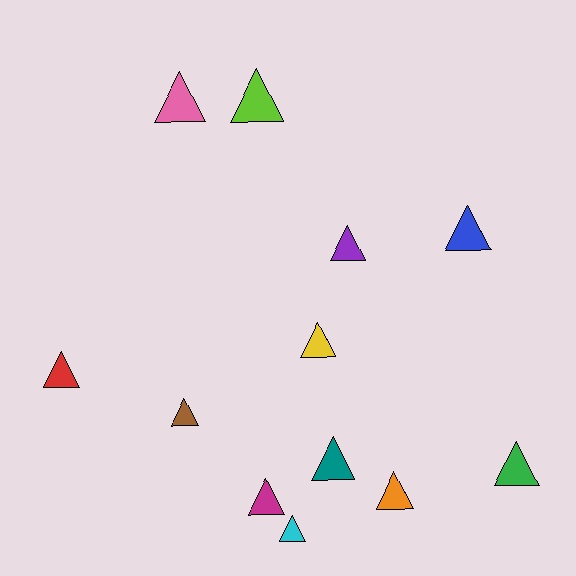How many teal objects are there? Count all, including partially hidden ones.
There is 1 teal object.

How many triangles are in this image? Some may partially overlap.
There are 12 triangles.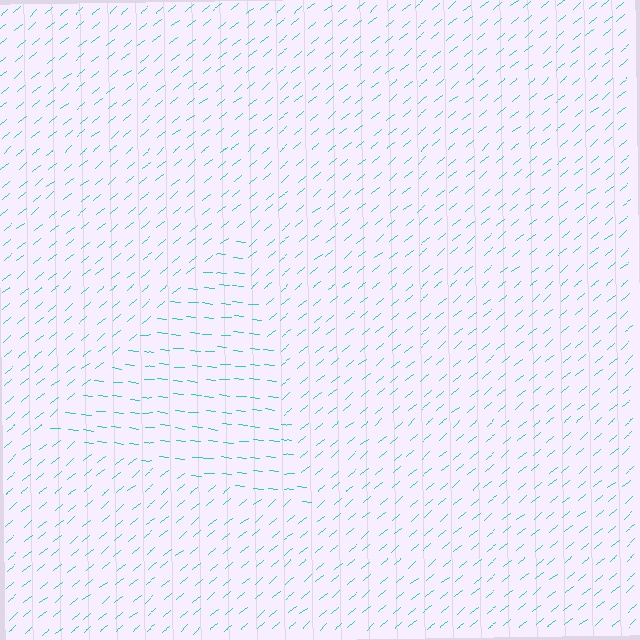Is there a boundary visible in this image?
Yes, there is a texture boundary formed by a change in line orientation.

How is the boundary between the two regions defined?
The boundary is defined purely by a change in line orientation (approximately 45 degrees difference). All lines are the same color and thickness.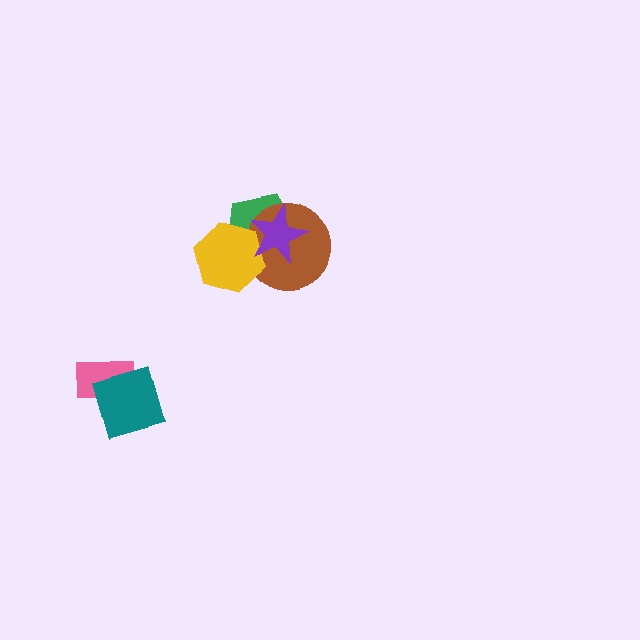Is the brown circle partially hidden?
Yes, it is partially covered by another shape.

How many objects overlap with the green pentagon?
3 objects overlap with the green pentagon.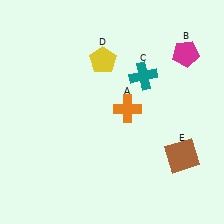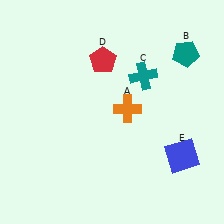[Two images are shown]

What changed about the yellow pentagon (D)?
In Image 1, D is yellow. In Image 2, it changed to red.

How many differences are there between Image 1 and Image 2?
There are 3 differences between the two images.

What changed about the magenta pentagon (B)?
In Image 1, B is magenta. In Image 2, it changed to teal.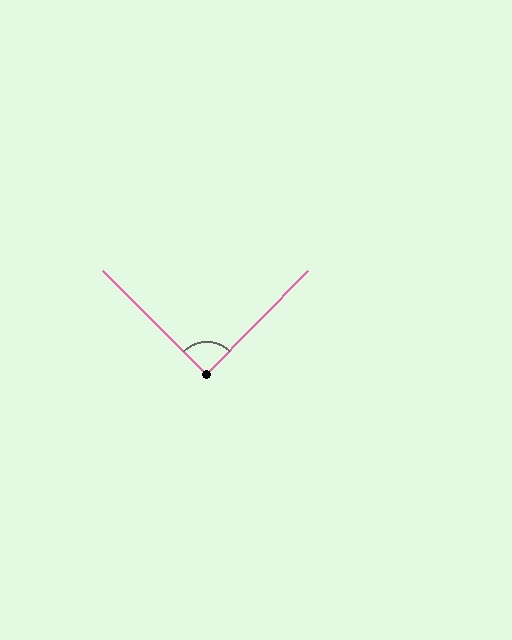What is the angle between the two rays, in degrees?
Approximately 89 degrees.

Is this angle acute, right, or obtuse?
It is approximately a right angle.